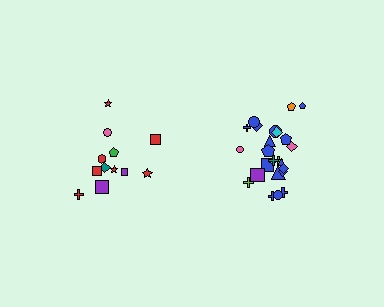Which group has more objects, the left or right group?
The right group.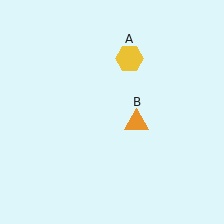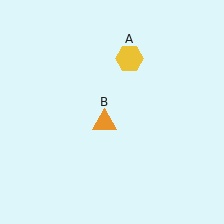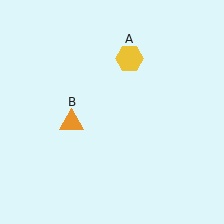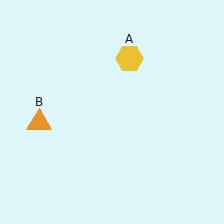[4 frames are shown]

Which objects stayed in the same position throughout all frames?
Yellow hexagon (object A) remained stationary.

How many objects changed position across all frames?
1 object changed position: orange triangle (object B).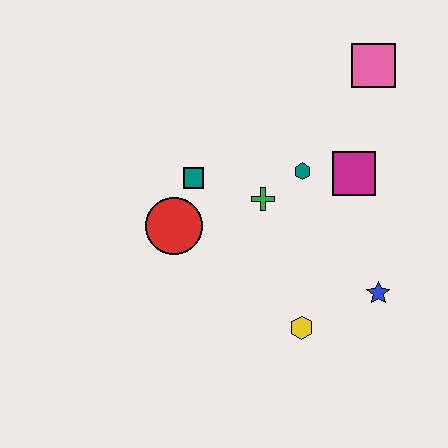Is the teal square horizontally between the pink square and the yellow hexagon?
No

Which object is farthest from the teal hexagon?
The yellow hexagon is farthest from the teal hexagon.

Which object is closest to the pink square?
The magenta square is closest to the pink square.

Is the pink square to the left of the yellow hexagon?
No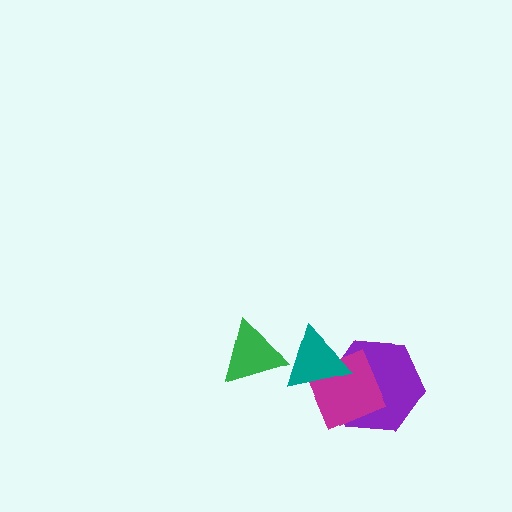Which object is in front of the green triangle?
The teal triangle is in front of the green triangle.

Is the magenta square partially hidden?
Yes, it is partially covered by another shape.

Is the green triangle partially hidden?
Yes, it is partially covered by another shape.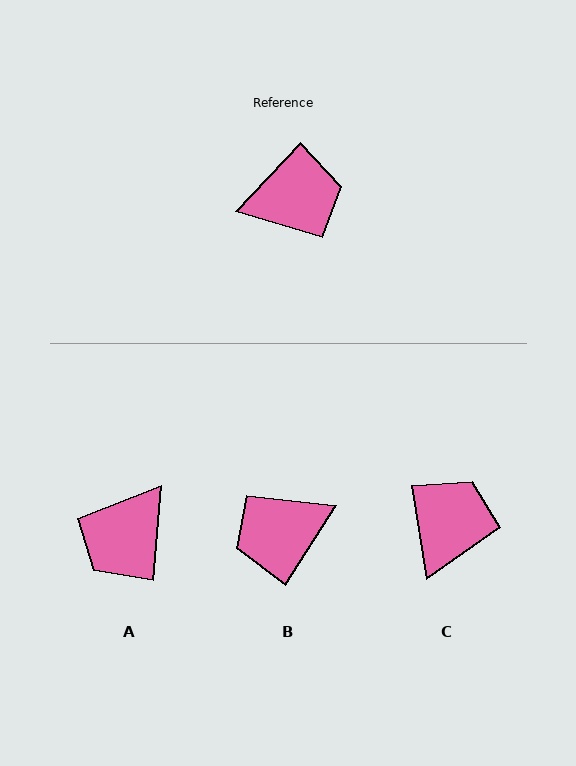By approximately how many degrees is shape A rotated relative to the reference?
Approximately 142 degrees clockwise.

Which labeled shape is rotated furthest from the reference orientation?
B, about 169 degrees away.